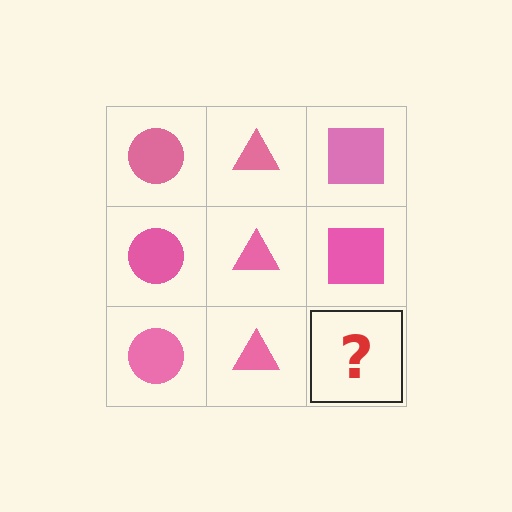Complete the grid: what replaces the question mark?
The question mark should be replaced with a pink square.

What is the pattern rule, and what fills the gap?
The rule is that each column has a consistent shape. The gap should be filled with a pink square.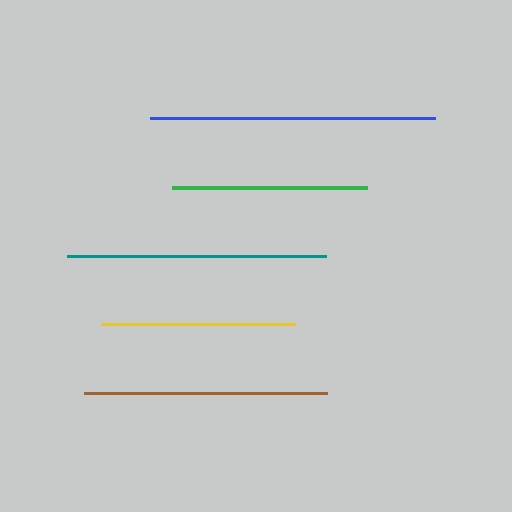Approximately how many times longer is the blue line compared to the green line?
The blue line is approximately 1.5 times the length of the green line.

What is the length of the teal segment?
The teal segment is approximately 259 pixels long.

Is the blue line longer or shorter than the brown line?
The blue line is longer than the brown line.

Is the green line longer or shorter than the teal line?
The teal line is longer than the green line.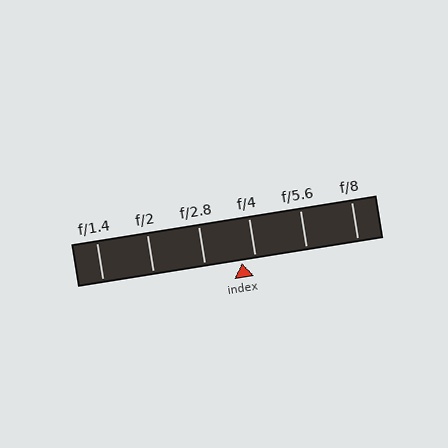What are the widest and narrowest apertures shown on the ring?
The widest aperture shown is f/1.4 and the narrowest is f/8.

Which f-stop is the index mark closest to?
The index mark is closest to f/4.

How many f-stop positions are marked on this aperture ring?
There are 6 f-stop positions marked.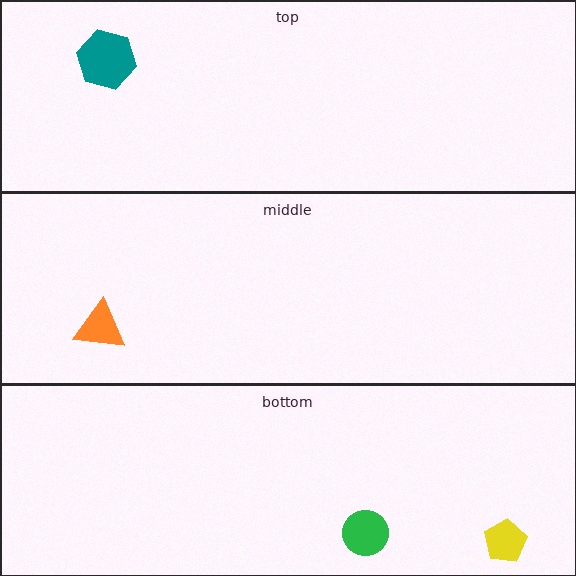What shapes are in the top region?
The teal hexagon.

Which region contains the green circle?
The bottom region.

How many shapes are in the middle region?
1.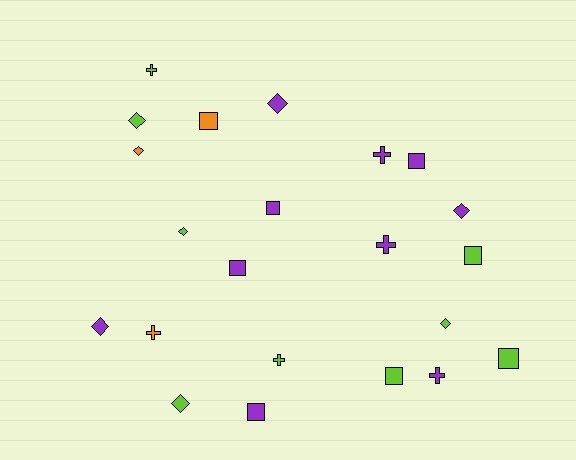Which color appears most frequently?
Purple, with 10 objects.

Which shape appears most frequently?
Square, with 8 objects.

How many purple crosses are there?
There are 3 purple crosses.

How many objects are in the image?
There are 22 objects.